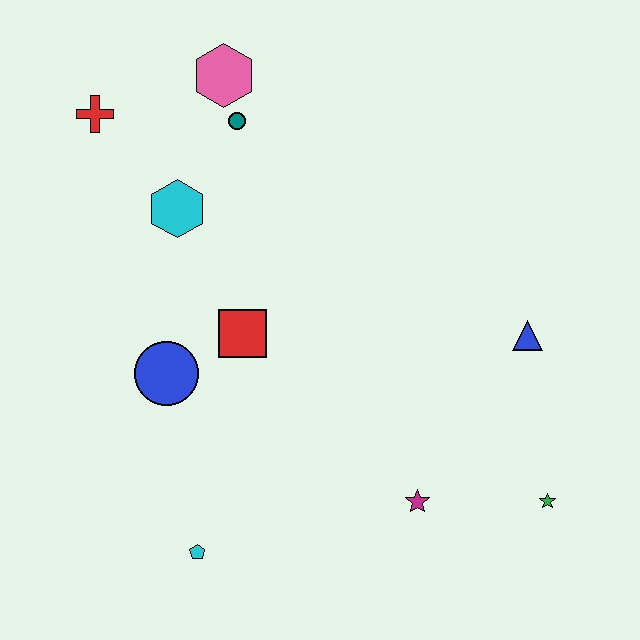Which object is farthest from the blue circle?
The green star is farthest from the blue circle.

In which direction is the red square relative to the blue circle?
The red square is to the right of the blue circle.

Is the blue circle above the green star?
Yes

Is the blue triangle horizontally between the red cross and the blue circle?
No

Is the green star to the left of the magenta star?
No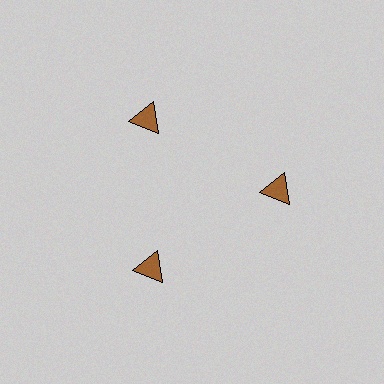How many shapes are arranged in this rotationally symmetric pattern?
There are 3 shapes, arranged in 3 groups of 1.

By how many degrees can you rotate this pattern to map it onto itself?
The pattern maps onto itself every 120 degrees of rotation.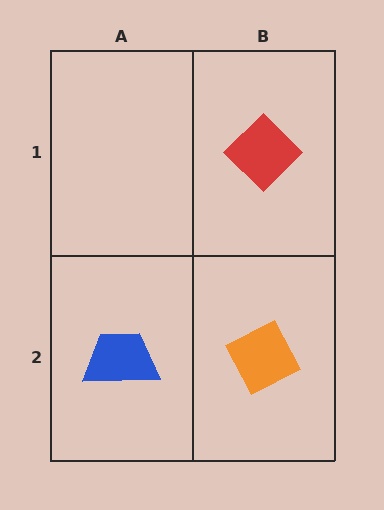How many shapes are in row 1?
1 shape.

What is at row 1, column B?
A red diamond.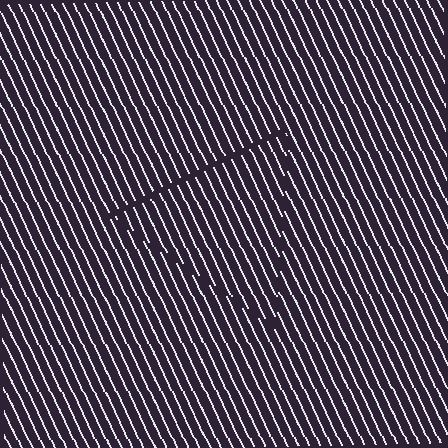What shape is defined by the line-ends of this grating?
An illusory triangle. The interior of the shape contains the same grating, shifted by half a period — the contour is defined by the phase discontinuity where line-ends from the inner and outer gratings abut.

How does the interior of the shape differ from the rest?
The interior of the shape contains the same grating, shifted by half a period — the contour is defined by the phase discontinuity where line-ends from the inner and outer gratings abut.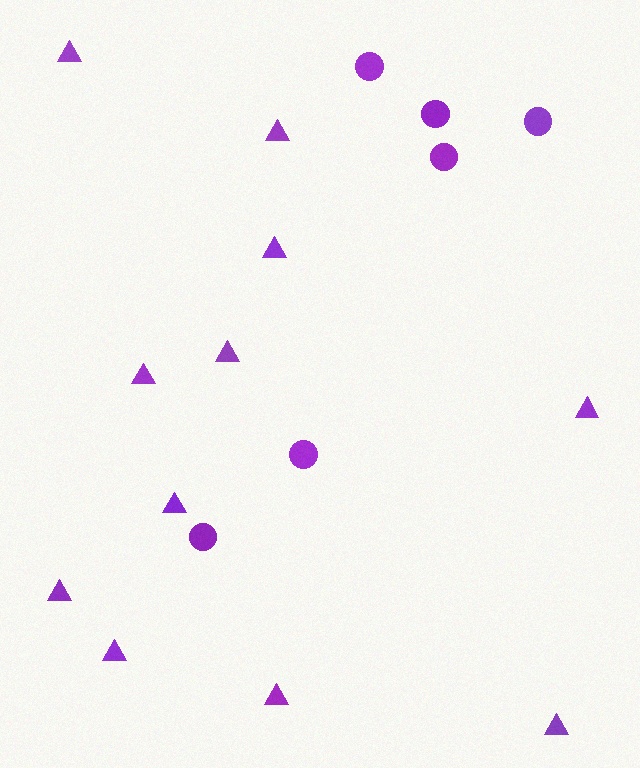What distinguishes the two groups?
There are 2 groups: one group of circles (6) and one group of triangles (11).